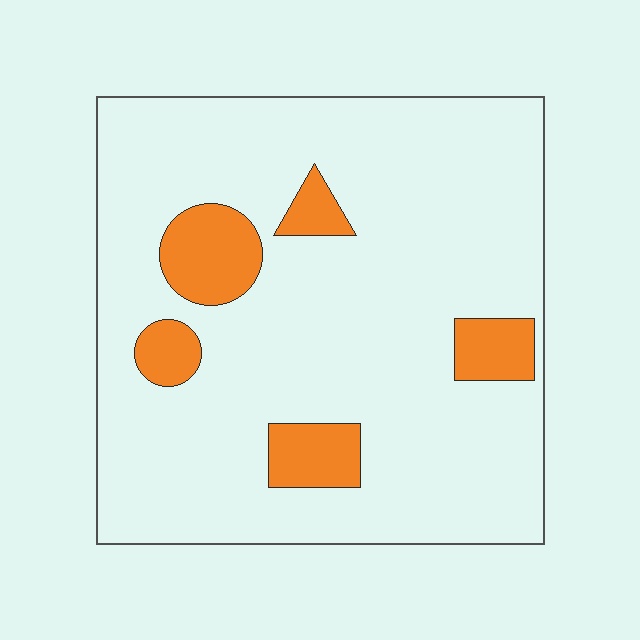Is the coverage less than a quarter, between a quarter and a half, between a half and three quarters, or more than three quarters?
Less than a quarter.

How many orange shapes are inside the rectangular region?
5.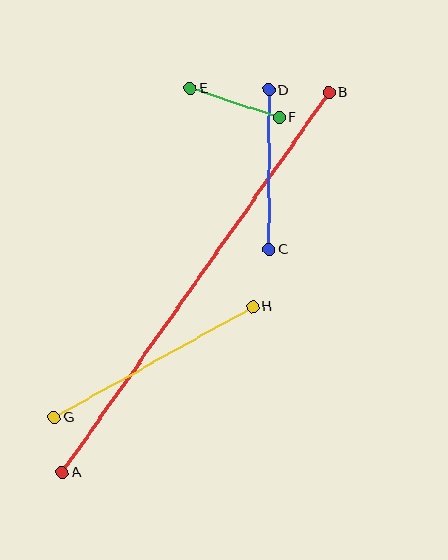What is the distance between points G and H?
The distance is approximately 227 pixels.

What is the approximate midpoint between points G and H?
The midpoint is at approximately (153, 362) pixels.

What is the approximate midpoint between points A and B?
The midpoint is at approximately (195, 282) pixels.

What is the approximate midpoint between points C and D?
The midpoint is at approximately (269, 170) pixels.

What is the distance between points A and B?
The distance is approximately 464 pixels.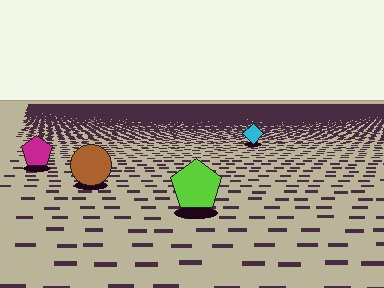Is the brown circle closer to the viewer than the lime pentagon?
No. The lime pentagon is closer — you can tell from the texture gradient: the ground texture is coarser near it.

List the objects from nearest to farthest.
From nearest to farthest: the lime pentagon, the brown circle, the magenta pentagon, the cyan diamond.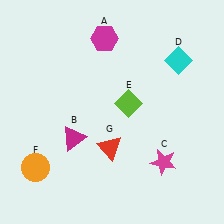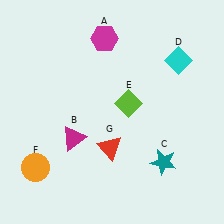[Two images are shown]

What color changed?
The star (C) changed from magenta in Image 1 to teal in Image 2.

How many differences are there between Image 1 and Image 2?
There is 1 difference between the two images.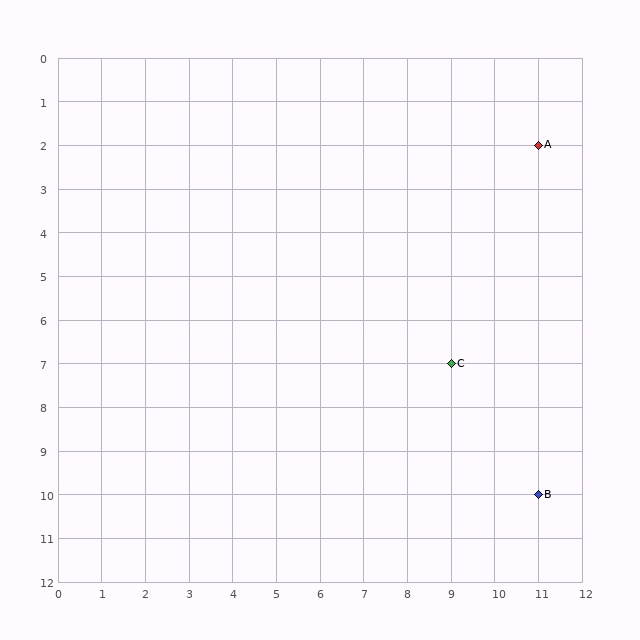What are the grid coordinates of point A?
Point A is at grid coordinates (11, 2).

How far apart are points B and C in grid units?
Points B and C are 2 columns and 3 rows apart (about 3.6 grid units diagonally).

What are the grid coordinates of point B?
Point B is at grid coordinates (11, 10).